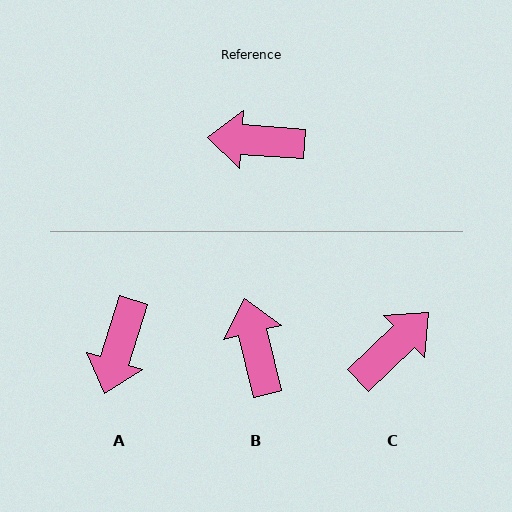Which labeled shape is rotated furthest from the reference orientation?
C, about 132 degrees away.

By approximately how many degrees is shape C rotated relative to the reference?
Approximately 132 degrees clockwise.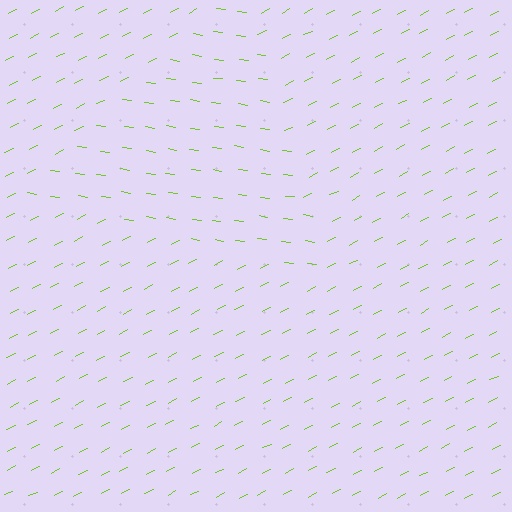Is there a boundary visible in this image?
Yes, there is a texture boundary formed by a change in line orientation.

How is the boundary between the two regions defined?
The boundary is defined purely by a change in line orientation (approximately 36 degrees difference). All lines are the same color and thickness.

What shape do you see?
I see a triangle.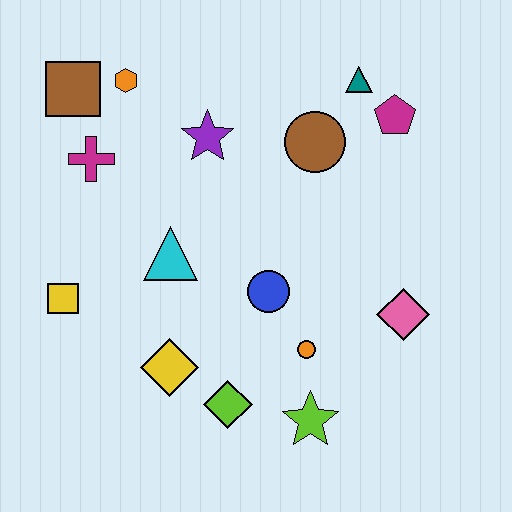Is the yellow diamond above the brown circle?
No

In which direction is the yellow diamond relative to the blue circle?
The yellow diamond is to the left of the blue circle.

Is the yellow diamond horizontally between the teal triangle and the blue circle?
No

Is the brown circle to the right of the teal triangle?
No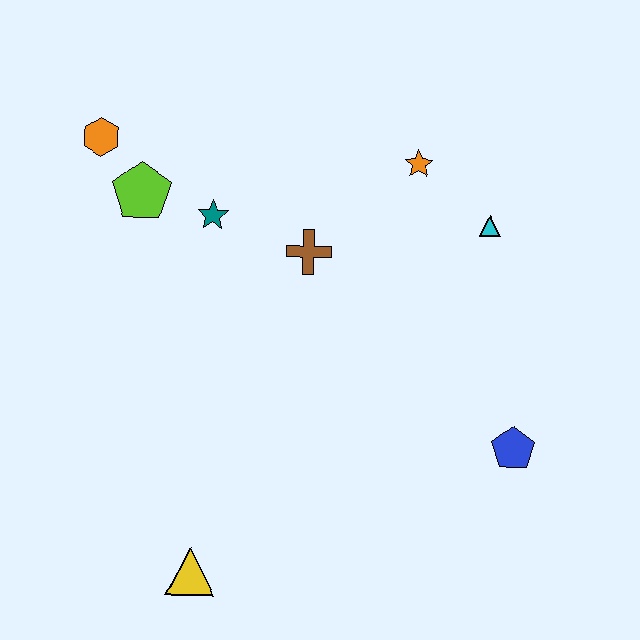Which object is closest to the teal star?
The lime pentagon is closest to the teal star.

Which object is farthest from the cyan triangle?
The yellow triangle is farthest from the cyan triangle.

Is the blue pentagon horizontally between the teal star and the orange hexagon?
No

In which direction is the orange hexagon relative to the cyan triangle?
The orange hexagon is to the left of the cyan triangle.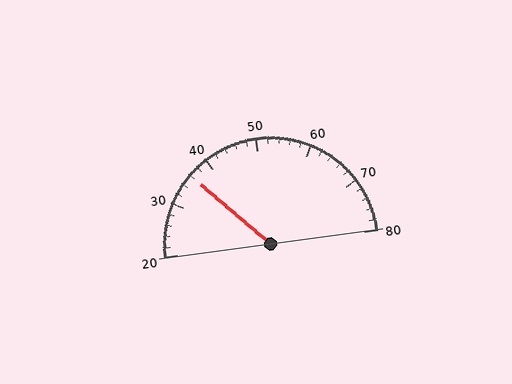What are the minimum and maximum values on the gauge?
The gauge ranges from 20 to 80.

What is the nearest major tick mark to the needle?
The nearest major tick mark is 40.